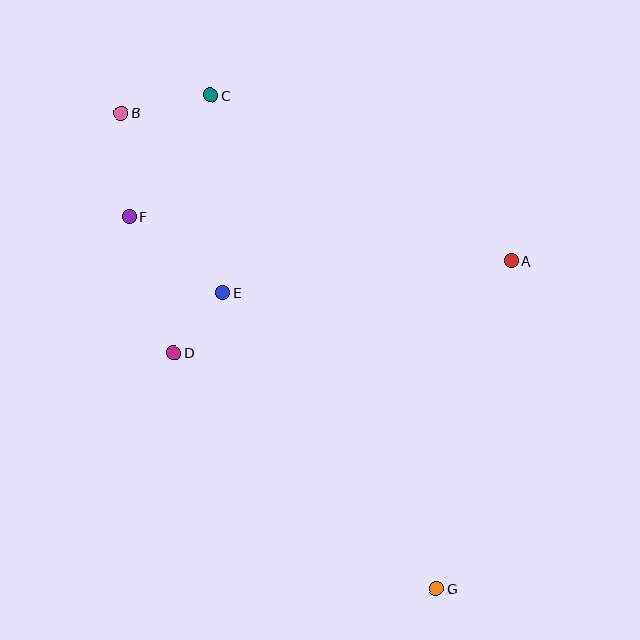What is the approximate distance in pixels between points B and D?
The distance between B and D is approximately 245 pixels.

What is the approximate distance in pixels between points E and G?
The distance between E and G is approximately 365 pixels.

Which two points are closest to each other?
Points D and E are closest to each other.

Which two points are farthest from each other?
Points B and G are farthest from each other.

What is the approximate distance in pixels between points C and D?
The distance between C and D is approximately 260 pixels.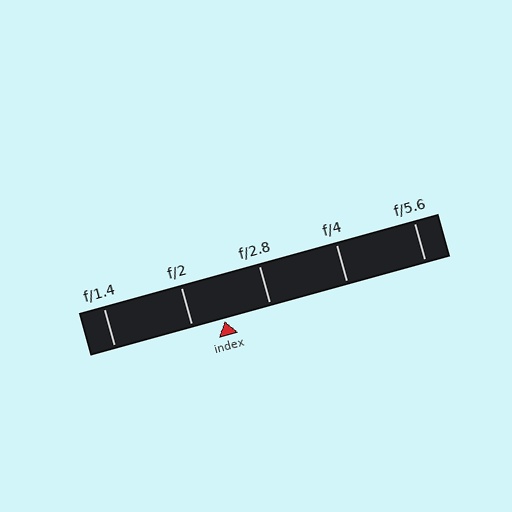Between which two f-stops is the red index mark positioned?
The index mark is between f/2 and f/2.8.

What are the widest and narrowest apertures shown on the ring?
The widest aperture shown is f/1.4 and the narrowest is f/5.6.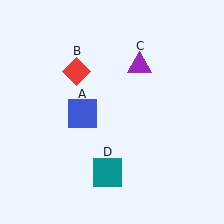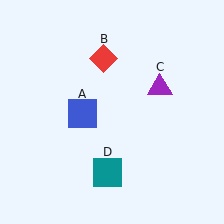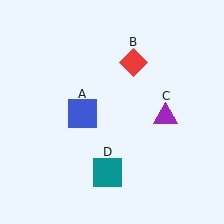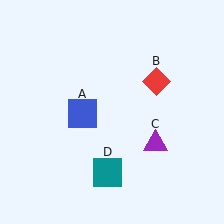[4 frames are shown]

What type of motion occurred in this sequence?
The red diamond (object B), purple triangle (object C) rotated clockwise around the center of the scene.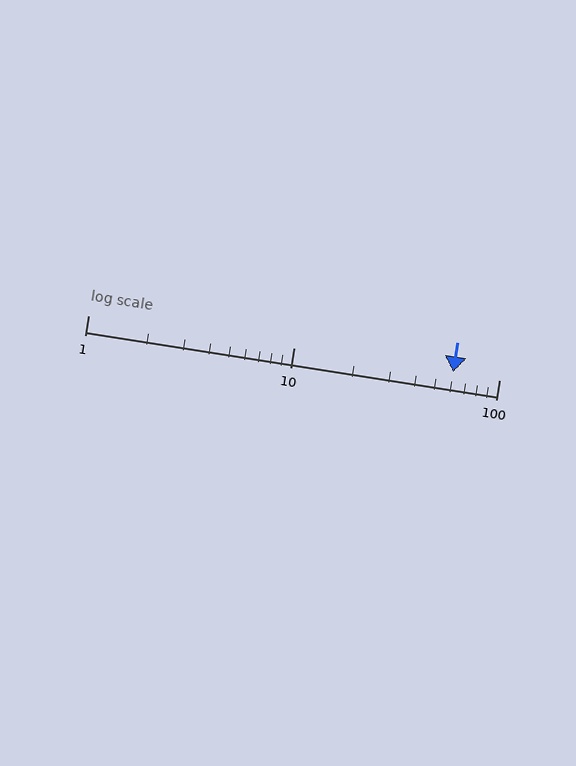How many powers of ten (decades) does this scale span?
The scale spans 2 decades, from 1 to 100.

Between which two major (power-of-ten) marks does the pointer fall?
The pointer is between 10 and 100.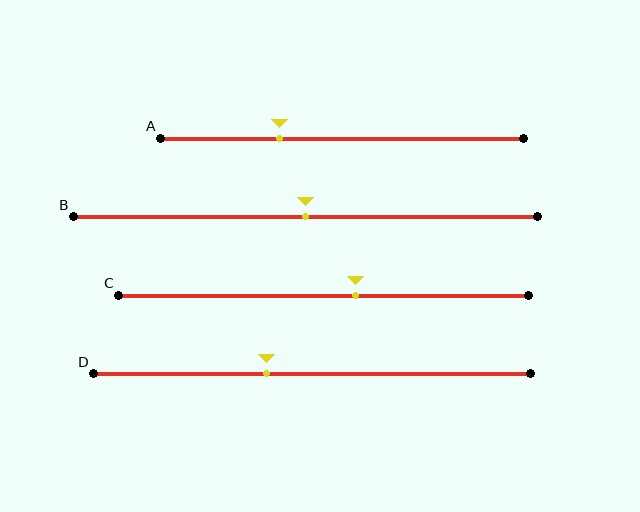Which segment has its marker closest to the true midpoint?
Segment B has its marker closest to the true midpoint.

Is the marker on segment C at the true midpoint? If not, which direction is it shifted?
No, the marker on segment C is shifted to the right by about 8% of the segment length.